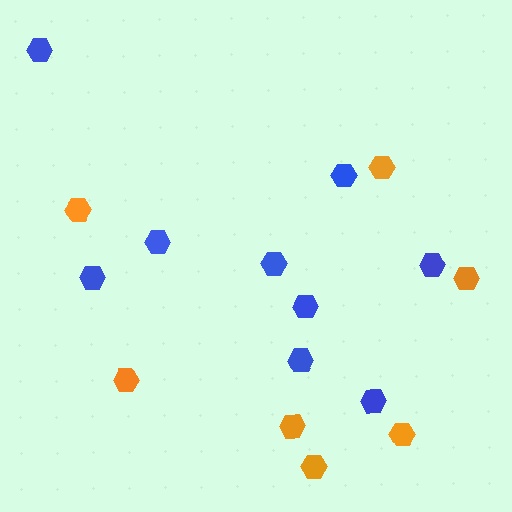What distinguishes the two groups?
There are 2 groups: one group of orange hexagons (7) and one group of blue hexagons (9).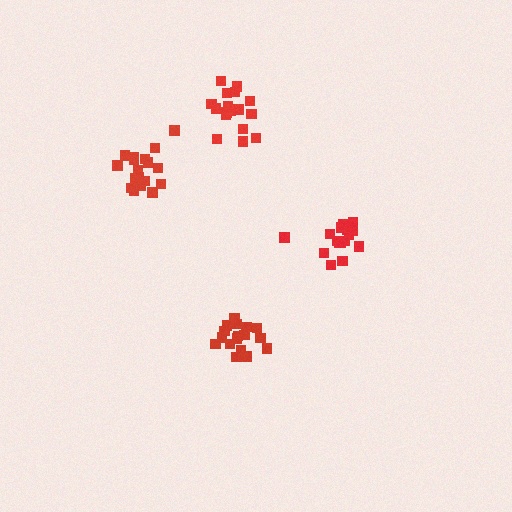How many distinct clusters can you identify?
There are 4 distinct clusters.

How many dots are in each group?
Group 1: 17 dots, Group 2: 16 dots, Group 3: 18 dots, Group 4: 20 dots (71 total).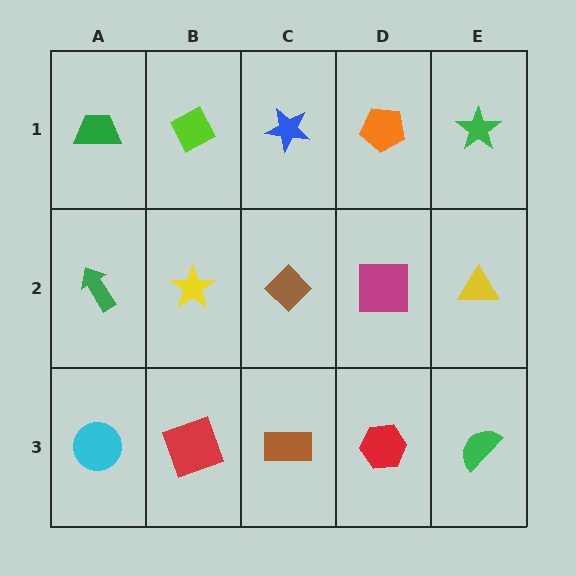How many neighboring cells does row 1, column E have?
2.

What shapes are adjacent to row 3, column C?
A brown diamond (row 2, column C), a red square (row 3, column B), a red hexagon (row 3, column D).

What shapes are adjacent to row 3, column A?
A green arrow (row 2, column A), a red square (row 3, column B).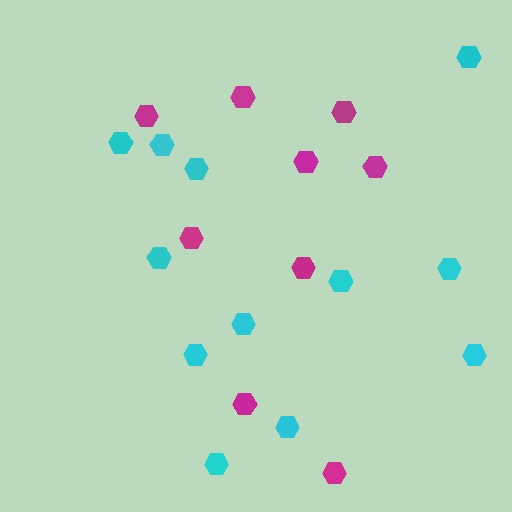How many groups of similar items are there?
There are 2 groups: one group of magenta hexagons (9) and one group of cyan hexagons (12).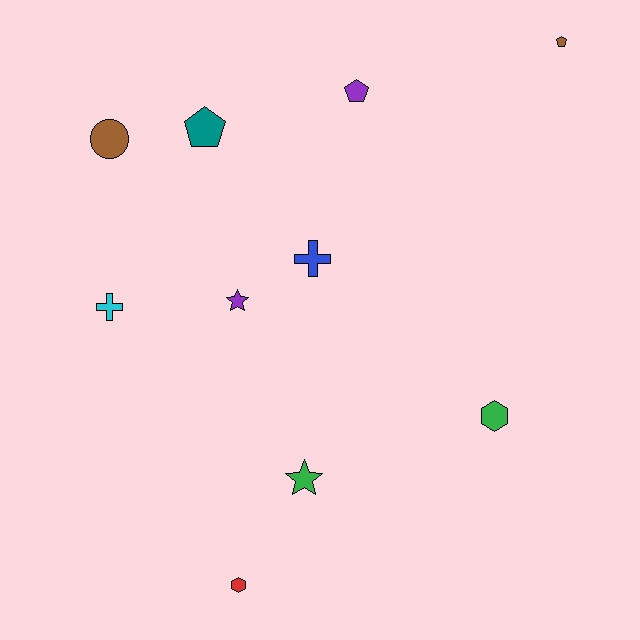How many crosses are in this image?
There are 2 crosses.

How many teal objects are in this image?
There is 1 teal object.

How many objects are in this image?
There are 10 objects.